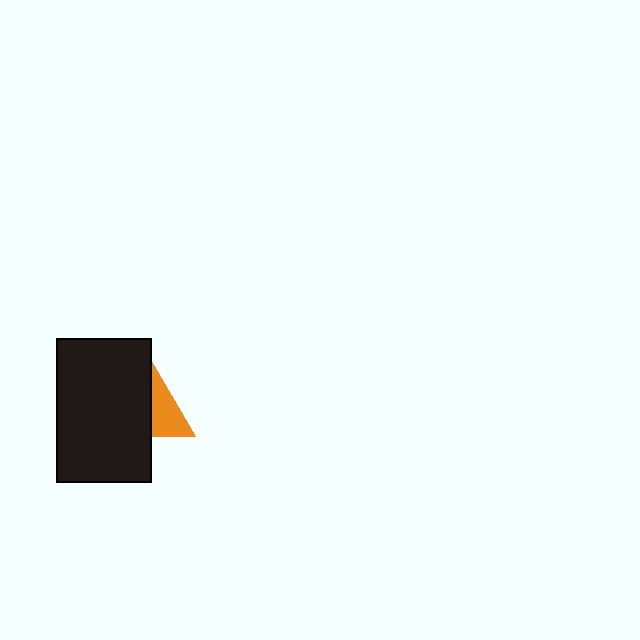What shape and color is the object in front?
The object in front is a black rectangle.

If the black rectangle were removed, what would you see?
You would see the complete orange triangle.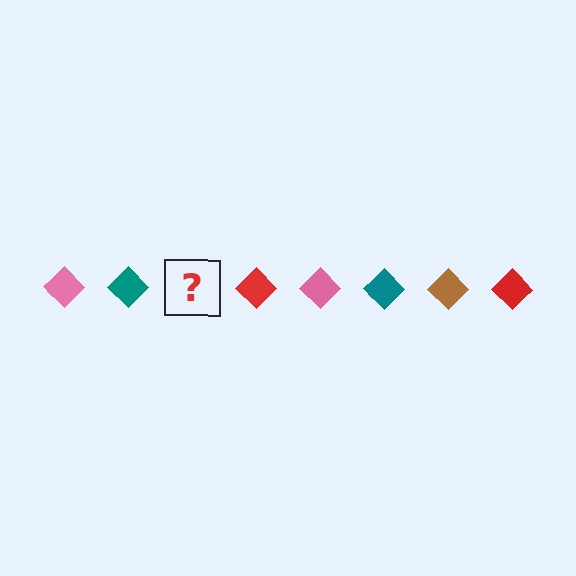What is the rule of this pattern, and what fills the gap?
The rule is that the pattern cycles through pink, teal, brown, red diamonds. The gap should be filled with a brown diamond.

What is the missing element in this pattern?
The missing element is a brown diamond.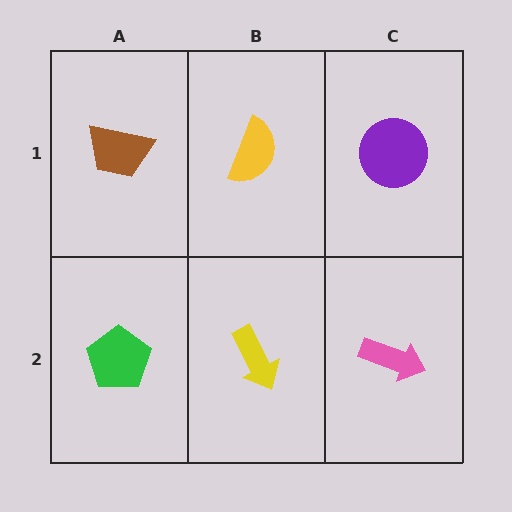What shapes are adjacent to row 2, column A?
A brown trapezoid (row 1, column A), a yellow arrow (row 2, column B).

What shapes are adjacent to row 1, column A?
A green pentagon (row 2, column A), a yellow semicircle (row 1, column B).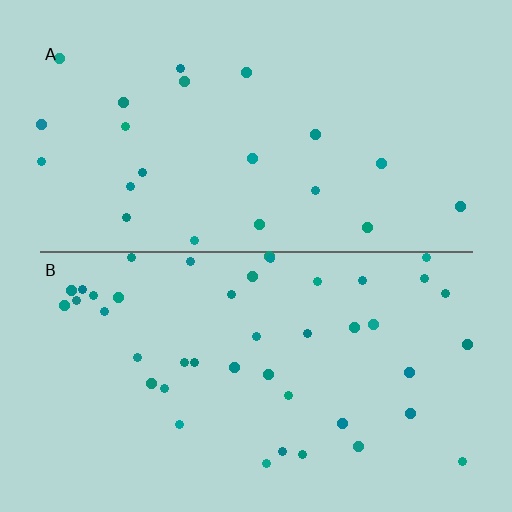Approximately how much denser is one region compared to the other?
Approximately 2.0× — region B over region A.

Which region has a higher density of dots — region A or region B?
B (the bottom).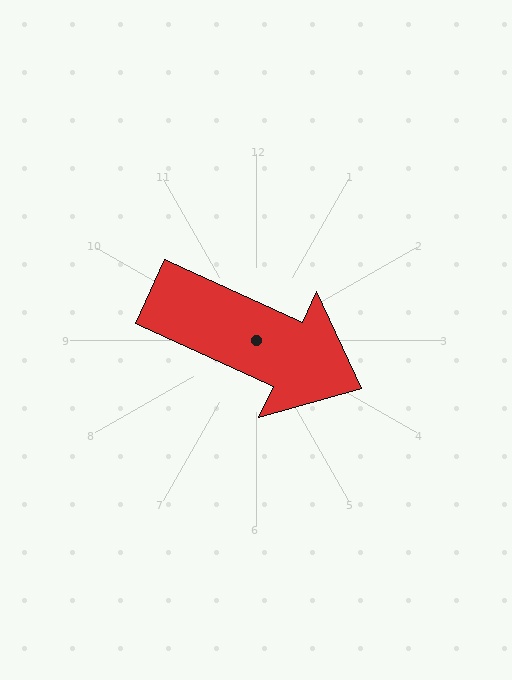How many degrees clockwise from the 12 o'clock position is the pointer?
Approximately 115 degrees.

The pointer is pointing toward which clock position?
Roughly 4 o'clock.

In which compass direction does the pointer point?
Southeast.